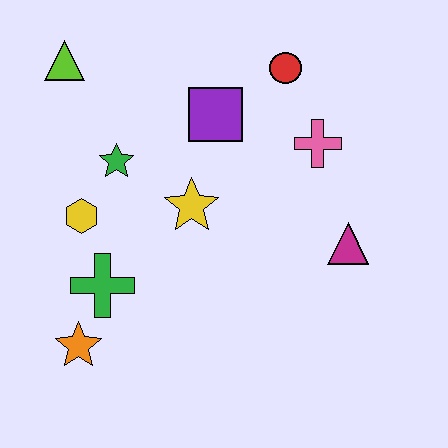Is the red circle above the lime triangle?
No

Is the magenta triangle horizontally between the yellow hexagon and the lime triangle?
No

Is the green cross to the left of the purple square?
Yes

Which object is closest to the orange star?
The green cross is closest to the orange star.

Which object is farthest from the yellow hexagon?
The magenta triangle is farthest from the yellow hexagon.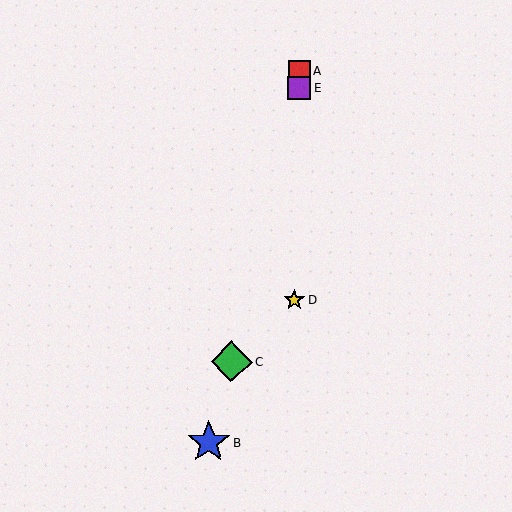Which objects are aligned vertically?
Objects A, D, E are aligned vertically.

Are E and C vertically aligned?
No, E is at x≈299 and C is at x≈232.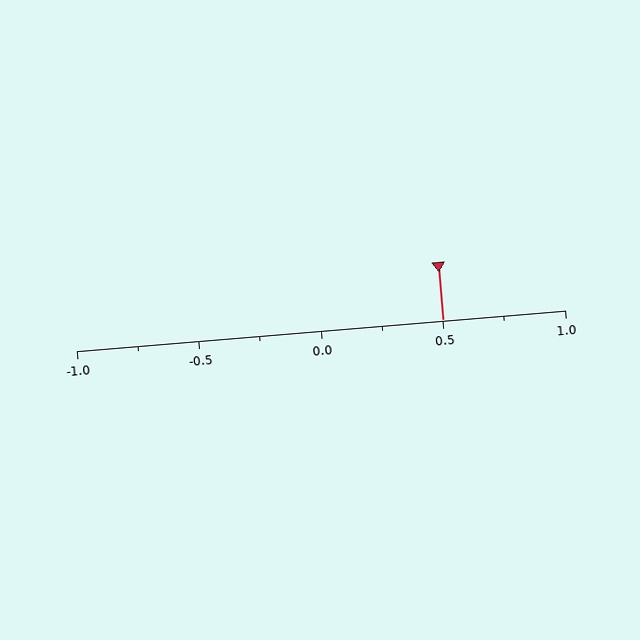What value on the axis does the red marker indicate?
The marker indicates approximately 0.5.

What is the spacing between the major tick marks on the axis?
The major ticks are spaced 0.5 apart.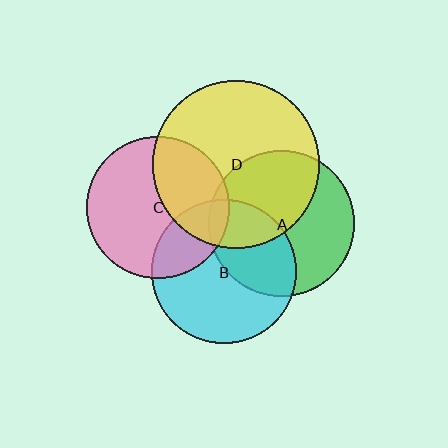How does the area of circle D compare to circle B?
Approximately 1.3 times.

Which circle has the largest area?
Circle D (yellow).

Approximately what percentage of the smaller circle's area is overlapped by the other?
Approximately 5%.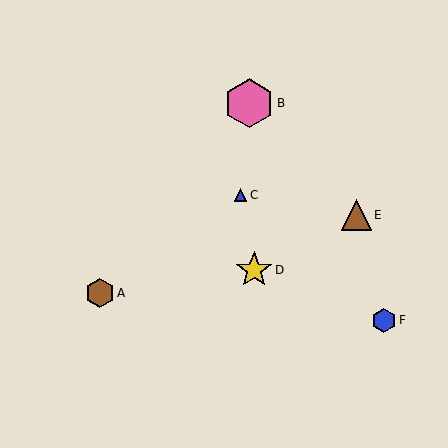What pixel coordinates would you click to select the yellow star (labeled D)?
Click at (254, 270) to select the yellow star D.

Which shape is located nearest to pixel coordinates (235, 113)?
The pink hexagon (labeled B) at (249, 103) is nearest to that location.